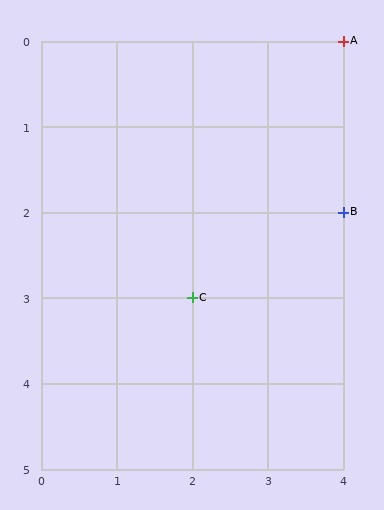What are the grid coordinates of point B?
Point B is at grid coordinates (4, 2).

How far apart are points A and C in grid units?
Points A and C are 2 columns and 3 rows apart (about 3.6 grid units diagonally).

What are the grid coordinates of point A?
Point A is at grid coordinates (4, 0).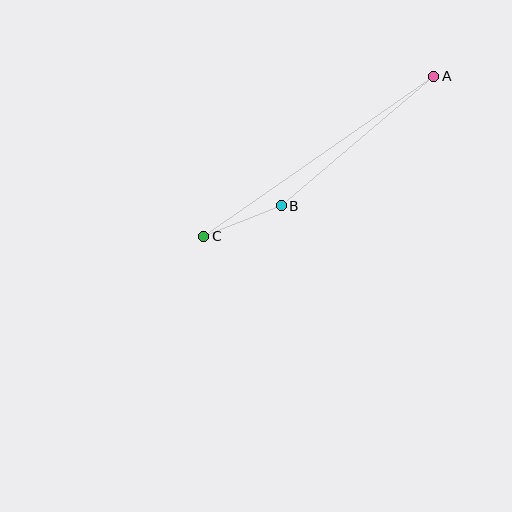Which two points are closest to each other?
Points B and C are closest to each other.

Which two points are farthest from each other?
Points A and C are farthest from each other.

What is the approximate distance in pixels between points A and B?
The distance between A and B is approximately 200 pixels.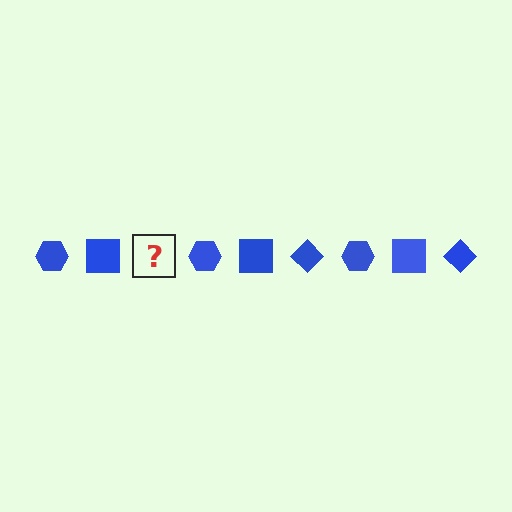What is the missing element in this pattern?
The missing element is a blue diamond.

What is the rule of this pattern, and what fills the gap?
The rule is that the pattern cycles through hexagon, square, diamond shapes in blue. The gap should be filled with a blue diamond.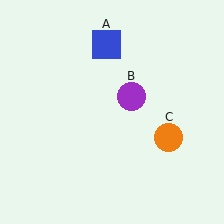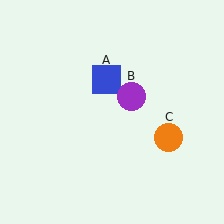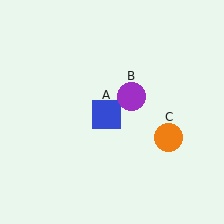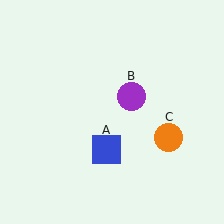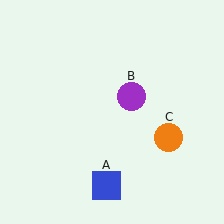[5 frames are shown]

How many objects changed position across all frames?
1 object changed position: blue square (object A).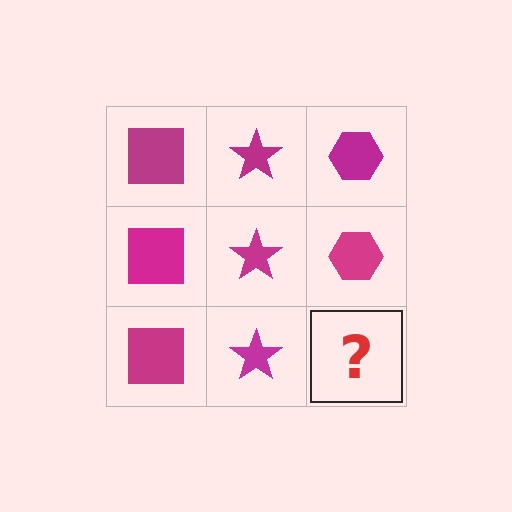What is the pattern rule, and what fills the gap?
The rule is that each column has a consistent shape. The gap should be filled with a magenta hexagon.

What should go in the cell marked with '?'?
The missing cell should contain a magenta hexagon.